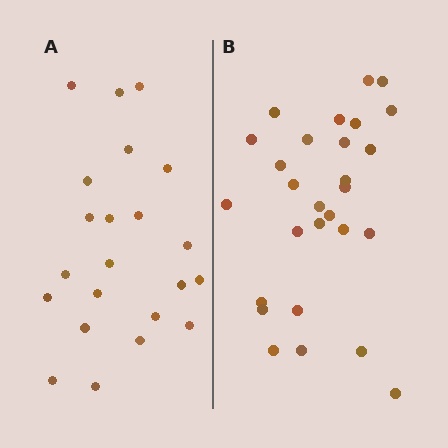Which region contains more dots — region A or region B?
Region B (the right region) has more dots.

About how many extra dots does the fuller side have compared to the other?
Region B has about 6 more dots than region A.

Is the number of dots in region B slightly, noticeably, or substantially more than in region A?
Region B has noticeably more, but not dramatically so. The ratio is roughly 1.3 to 1.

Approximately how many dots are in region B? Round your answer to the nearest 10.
About 30 dots. (The exact count is 28, which rounds to 30.)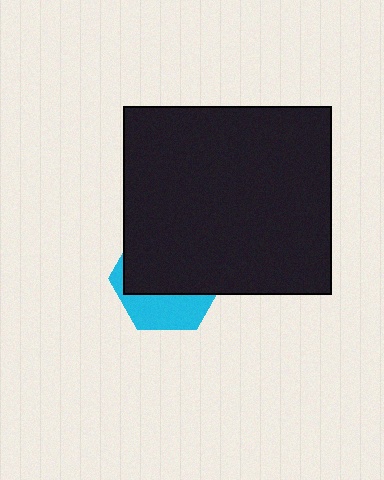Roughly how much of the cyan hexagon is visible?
A small part of it is visible (roughly 34%).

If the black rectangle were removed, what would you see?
You would see the complete cyan hexagon.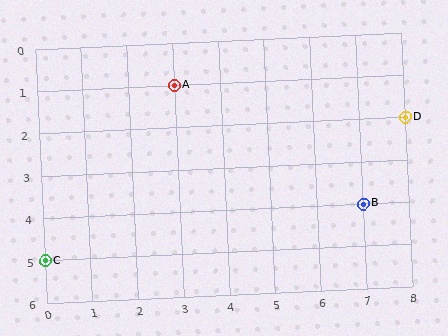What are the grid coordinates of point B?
Point B is at grid coordinates (7, 4).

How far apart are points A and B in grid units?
Points A and B are 4 columns and 3 rows apart (about 5.0 grid units diagonally).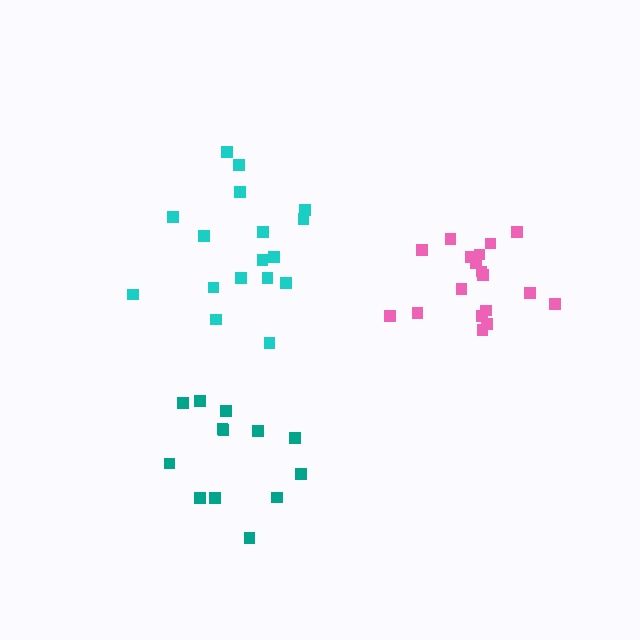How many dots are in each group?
Group 1: 17 dots, Group 2: 13 dots, Group 3: 18 dots (48 total).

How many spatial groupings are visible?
There are 3 spatial groupings.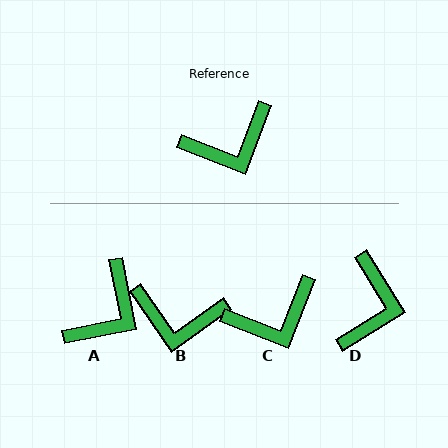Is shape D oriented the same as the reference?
No, it is off by about 53 degrees.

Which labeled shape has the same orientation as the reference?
C.